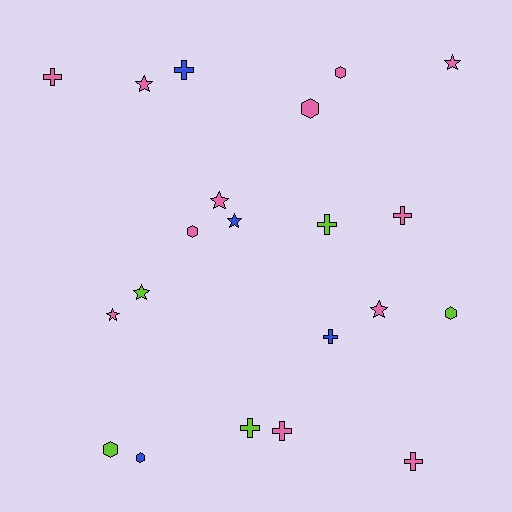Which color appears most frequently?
Pink, with 12 objects.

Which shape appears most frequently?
Cross, with 8 objects.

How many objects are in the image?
There are 21 objects.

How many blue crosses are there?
There are 2 blue crosses.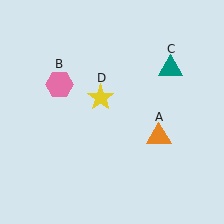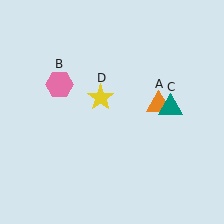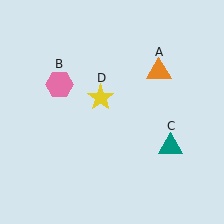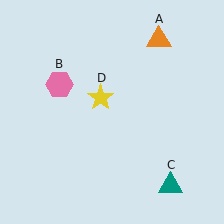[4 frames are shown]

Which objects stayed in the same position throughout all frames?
Pink hexagon (object B) and yellow star (object D) remained stationary.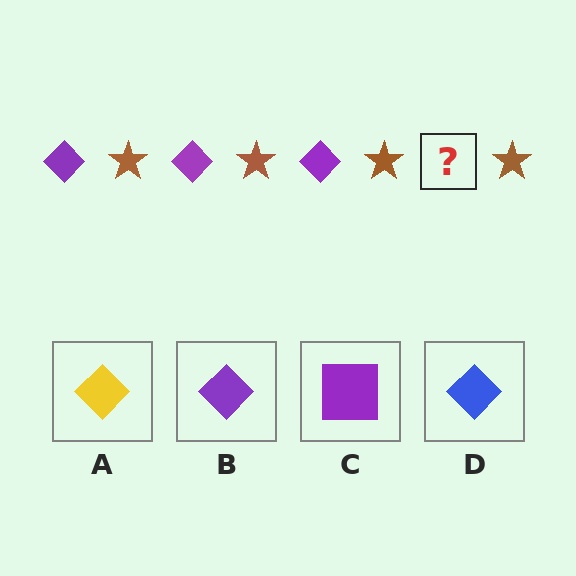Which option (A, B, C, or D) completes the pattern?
B.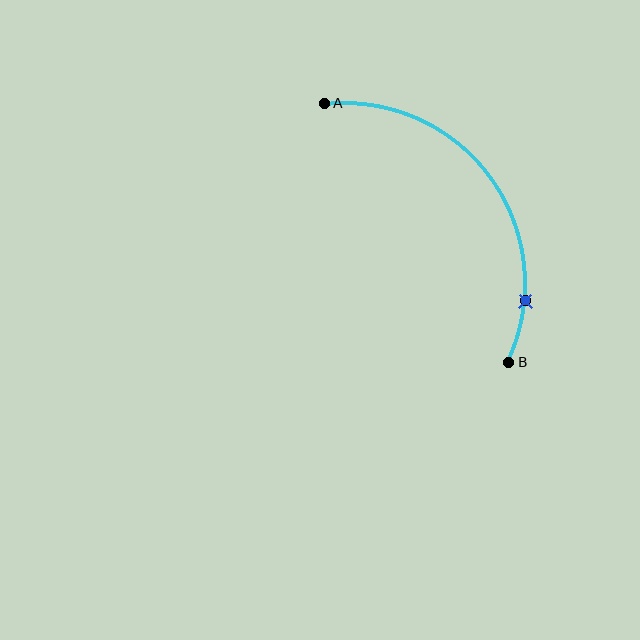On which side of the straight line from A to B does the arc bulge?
The arc bulges above and to the right of the straight line connecting A and B.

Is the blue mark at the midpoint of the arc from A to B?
No. The blue mark lies on the arc but is closer to endpoint B. The arc midpoint would be at the point on the curve equidistant along the arc from both A and B.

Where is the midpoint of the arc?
The arc midpoint is the point on the curve farthest from the straight line joining A and B. It sits above and to the right of that line.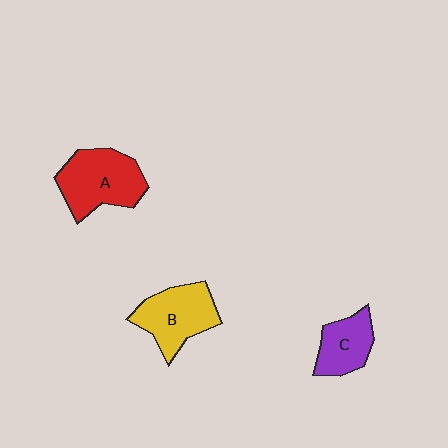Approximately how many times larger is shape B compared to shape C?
Approximately 1.4 times.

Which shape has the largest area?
Shape A (red).